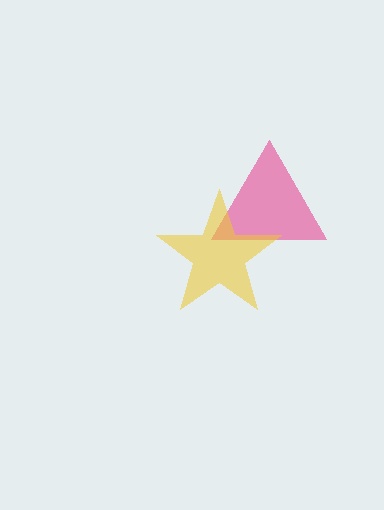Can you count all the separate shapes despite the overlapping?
Yes, there are 2 separate shapes.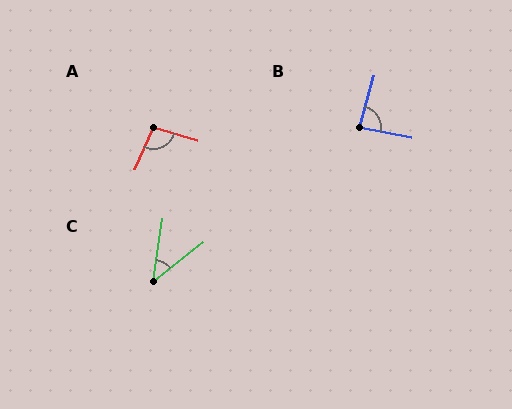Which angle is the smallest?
C, at approximately 43 degrees.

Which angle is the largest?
A, at approximately 98 degrees.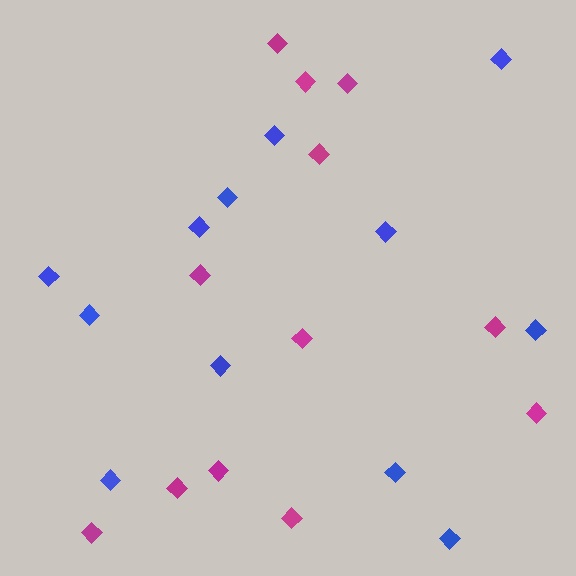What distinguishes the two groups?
There are 2 groups: one group of magenta diamonds (12) and one group of blue diamonds (12).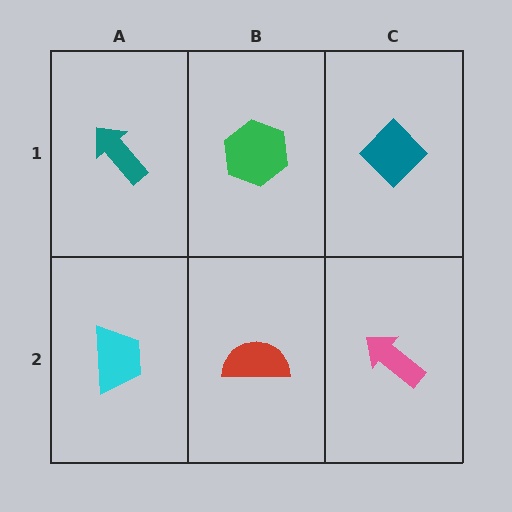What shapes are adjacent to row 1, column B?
A red semicircle (row 2, column B), a teal arrow (row 1, column A), a teal diamond (row 1, column C).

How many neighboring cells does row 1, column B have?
3.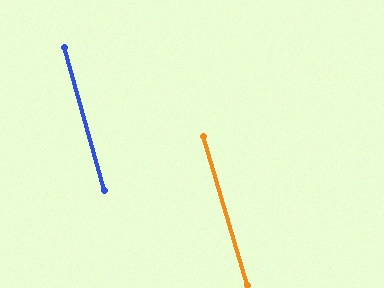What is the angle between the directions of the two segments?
Approximately 1 degree.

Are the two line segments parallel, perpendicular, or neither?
Parallel — their directions differ by only 0.8°.